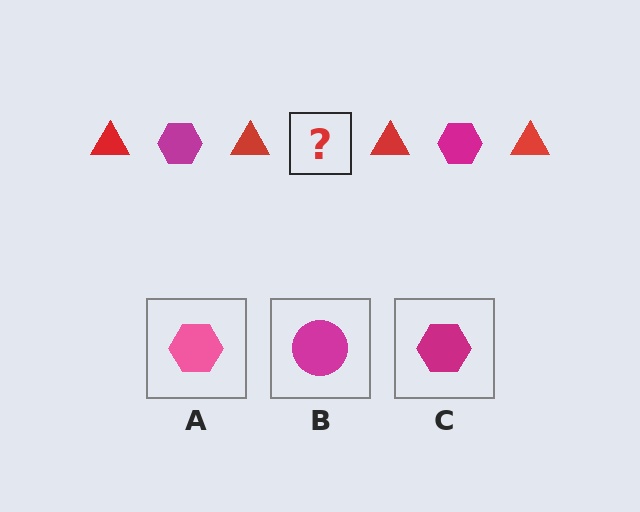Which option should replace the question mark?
Option C.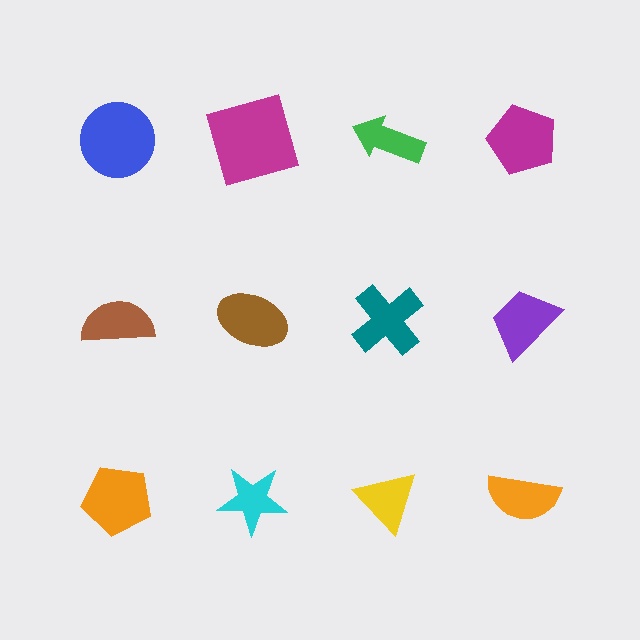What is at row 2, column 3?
A teal cross.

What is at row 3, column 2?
A cyan star.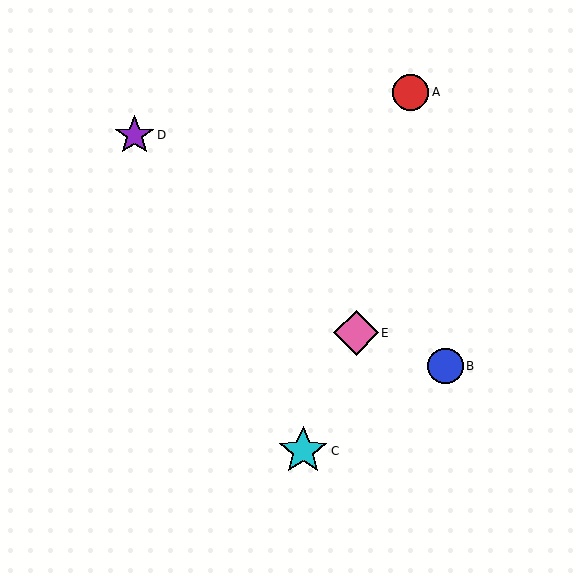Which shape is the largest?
The cyan star (labeled C) is the largest.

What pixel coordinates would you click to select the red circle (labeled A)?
Click at (411, 92) to select the red circle A.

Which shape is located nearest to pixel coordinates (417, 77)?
The red circle (labeled A) at (411, 92) is nearest to that location.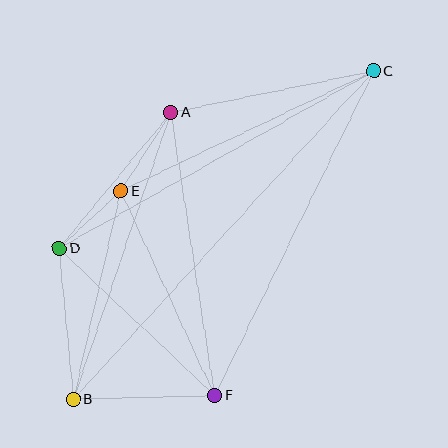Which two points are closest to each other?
Points D and E are closest to each other.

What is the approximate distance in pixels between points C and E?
The distance between C and E is approximately 280 pixels.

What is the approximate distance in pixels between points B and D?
The distance between B and D is approximately 152 pixels.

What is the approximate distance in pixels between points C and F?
The distance between C and F is approximately 361 pixels.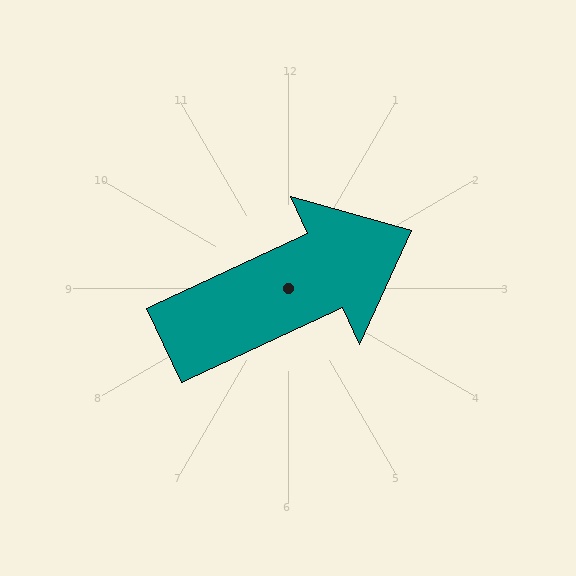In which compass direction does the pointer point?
Northeast.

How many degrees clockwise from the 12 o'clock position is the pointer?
Approximately 65 degrees.